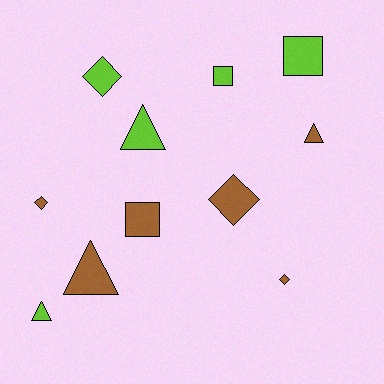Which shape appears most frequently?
Triangle, with 4 objects.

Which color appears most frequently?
Brown, with 6 objects.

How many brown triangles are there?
There are 2 brown triangles.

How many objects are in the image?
There are 11 objects.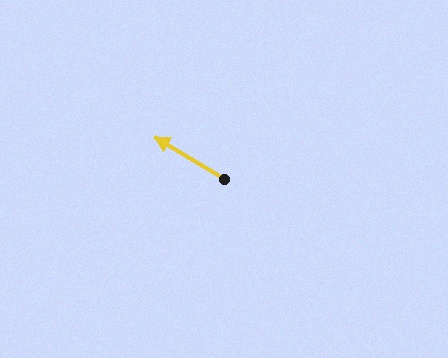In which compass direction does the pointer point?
Northwest.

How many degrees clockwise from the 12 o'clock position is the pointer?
Approximately 301 degrees.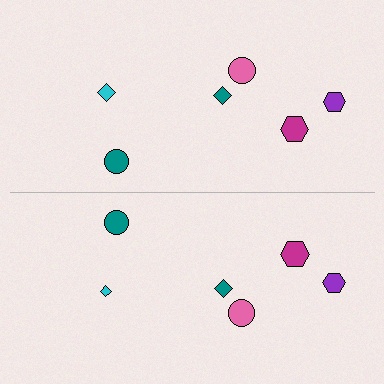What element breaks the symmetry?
The cyan diamond on the bottom side has a different size than its mirror counterpart.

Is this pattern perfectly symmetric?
No, the pattern is not perfectly symmetric. The cyan diamond on the bottom side has a different size than its mirror counterpart.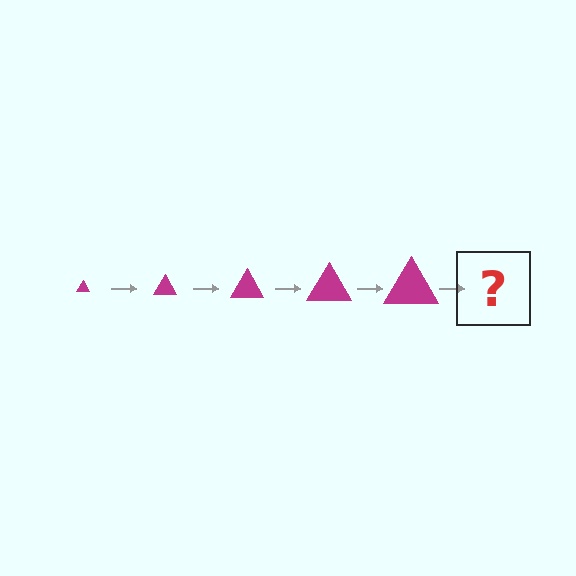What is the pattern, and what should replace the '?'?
The pattern is that the triangle gets progressively larger each step. The '?' should be a magenta triangle, larger than the previous one.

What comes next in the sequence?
The next element should be a magenta triangle, larger than the previous one.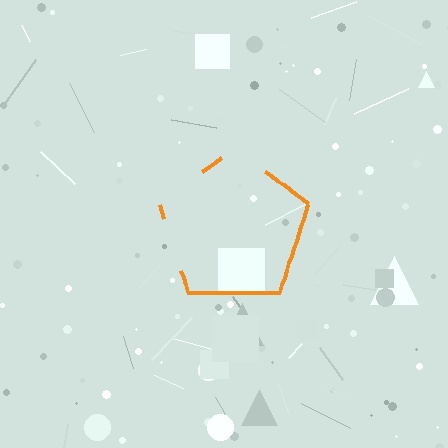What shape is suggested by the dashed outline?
The dashed outline suggests a pentagon.